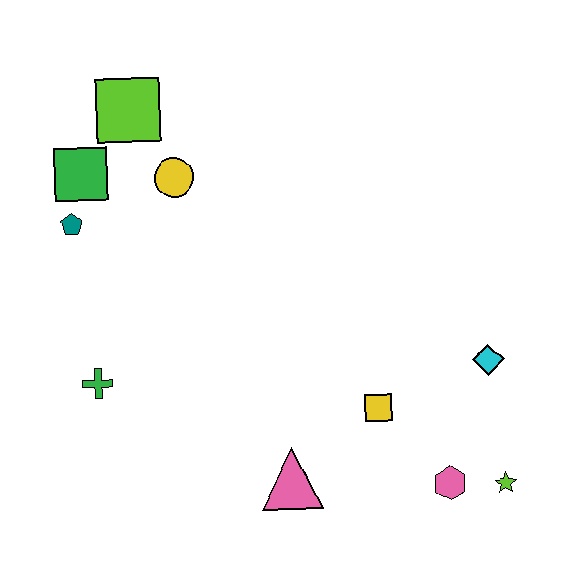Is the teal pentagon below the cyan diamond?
No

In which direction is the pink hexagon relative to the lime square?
The pink hexagon is below the lime square.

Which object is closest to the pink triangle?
The yellow square is closest to the pink triangle.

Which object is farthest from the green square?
The lime star is farthest from the green square.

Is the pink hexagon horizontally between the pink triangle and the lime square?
No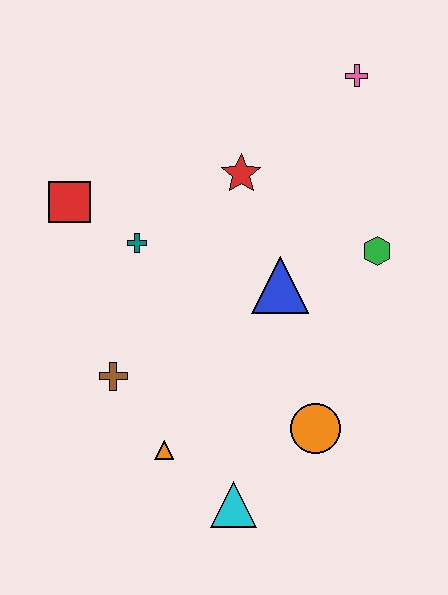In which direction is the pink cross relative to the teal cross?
The pink cross is to the right of the teal cross.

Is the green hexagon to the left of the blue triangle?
No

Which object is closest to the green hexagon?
The blue triangle is closest to the green hexagon.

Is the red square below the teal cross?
No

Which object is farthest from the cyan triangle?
The pink cross is farthest from the cyan triangle.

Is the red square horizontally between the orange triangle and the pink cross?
No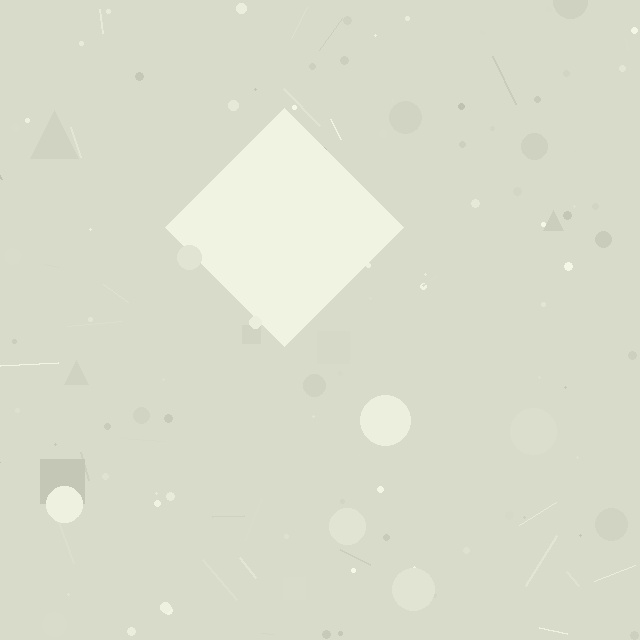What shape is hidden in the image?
A diamond is hidden in the image.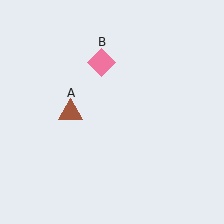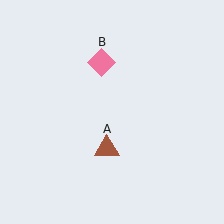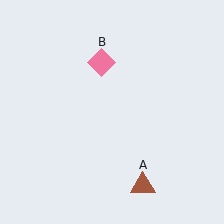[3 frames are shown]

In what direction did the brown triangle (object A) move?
The brown triangle (object A) moved down and to the right.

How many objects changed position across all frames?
1 object changed position: brown triangle (object A).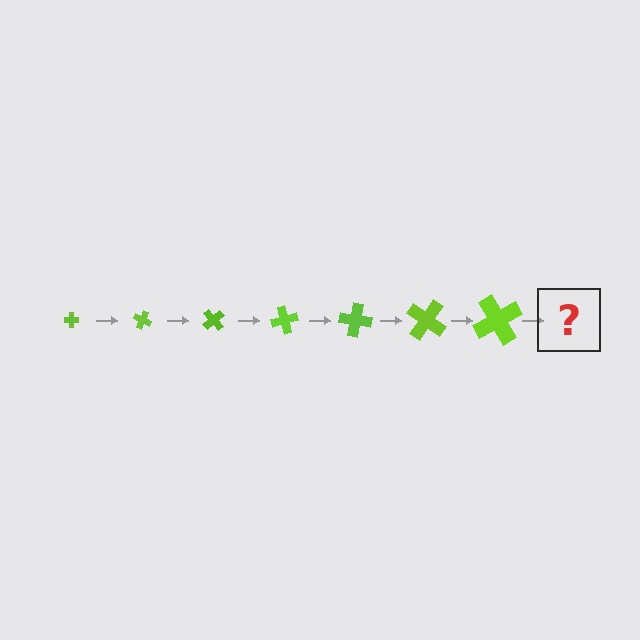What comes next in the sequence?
The next element should be a cross, larger than the previous one and rotated 175 degrees from the start.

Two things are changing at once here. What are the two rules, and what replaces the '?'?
The two rules are that the cross grows larger each step and it rotates 25 degrees each step. The '?' should be a cross, larger than the previous one and rotated 175 degrees from the start.